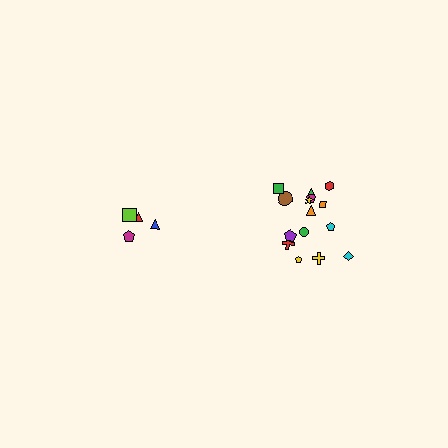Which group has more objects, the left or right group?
The right group.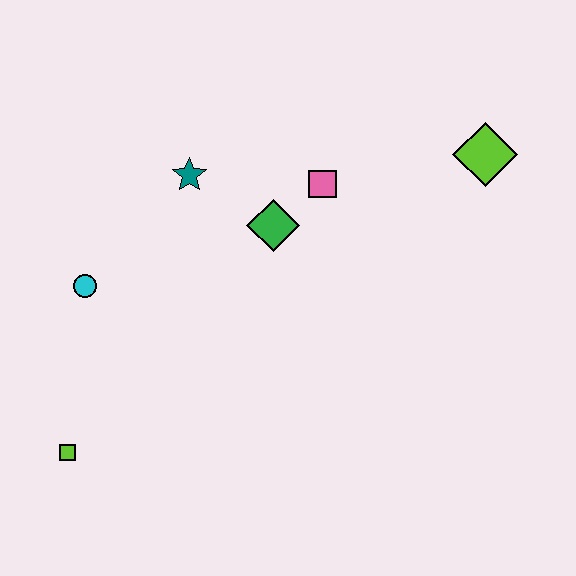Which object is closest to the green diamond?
The pink square is closest to the green diamond.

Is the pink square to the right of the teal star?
Yes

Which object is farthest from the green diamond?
The lime square is farthest from the green diamond.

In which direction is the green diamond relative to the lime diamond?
The green diamond is to the left of the lime diamond.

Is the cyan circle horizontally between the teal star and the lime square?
Yes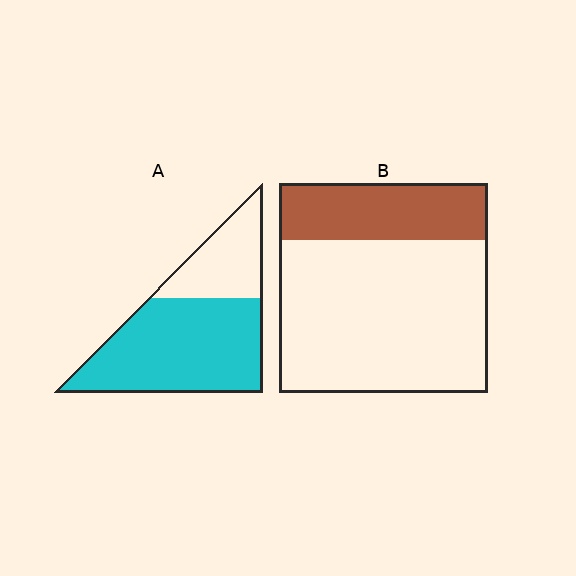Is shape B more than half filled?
No.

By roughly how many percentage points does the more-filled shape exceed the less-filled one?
By roughly 45 percentage points (A over B).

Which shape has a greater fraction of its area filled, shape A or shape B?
Shape A.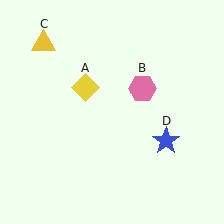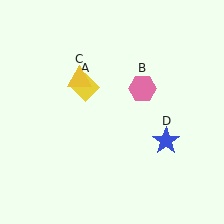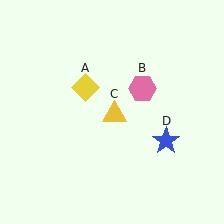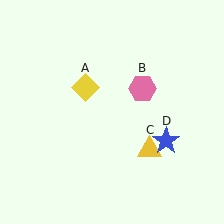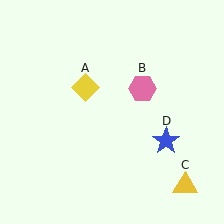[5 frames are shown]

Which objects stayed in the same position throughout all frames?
Yellow diamond (object A) and pink hexagon (object B) and blue star (object D) remained stationary.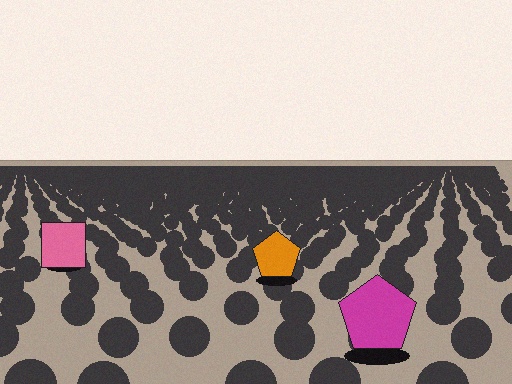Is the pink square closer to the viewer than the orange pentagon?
No. The orange pentagon is closer — you can tell from the texture gradient: the ground texture is coarser near it.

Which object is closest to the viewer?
The magenta pentagon is closest. The texture marks near it are larger and more spread out.